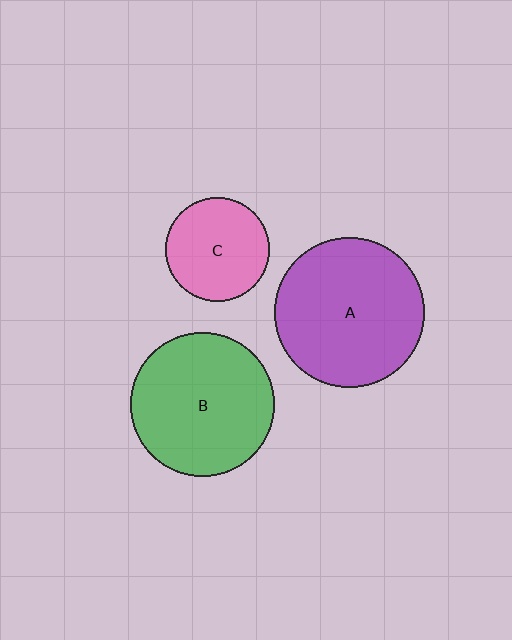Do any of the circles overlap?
No, none of the circles overlap.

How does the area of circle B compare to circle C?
Approximately 1.9 times.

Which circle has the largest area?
Circle A (purple).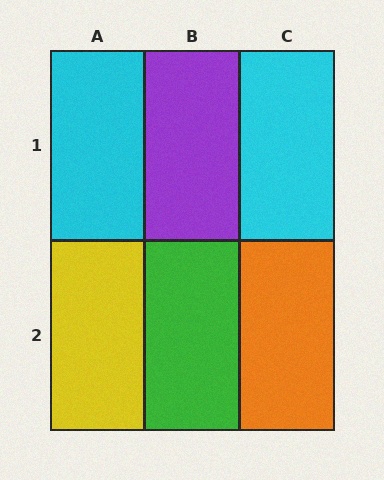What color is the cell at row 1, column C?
Cyan.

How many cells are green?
1 cell is green.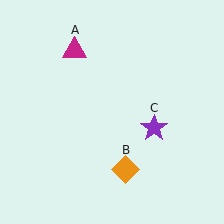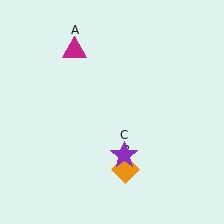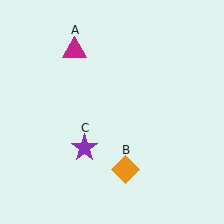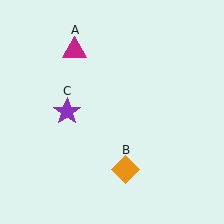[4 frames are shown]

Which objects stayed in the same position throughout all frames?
Magenta triangle (object A) and orange diamond (object B) remained stationary.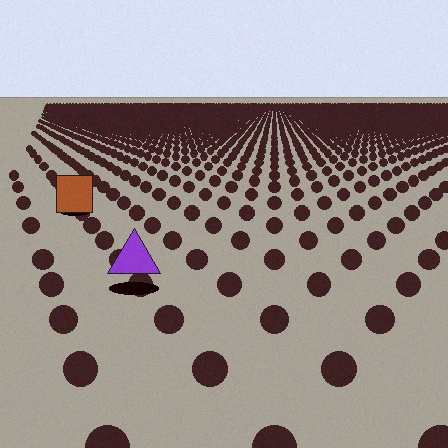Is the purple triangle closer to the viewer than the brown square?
Yes. The purple triangle is closer — you can tell from the texture gradient: the ground texture is coarser near it.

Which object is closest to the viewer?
The purple triangle is closest. The texture marks near it are larger and more spread out.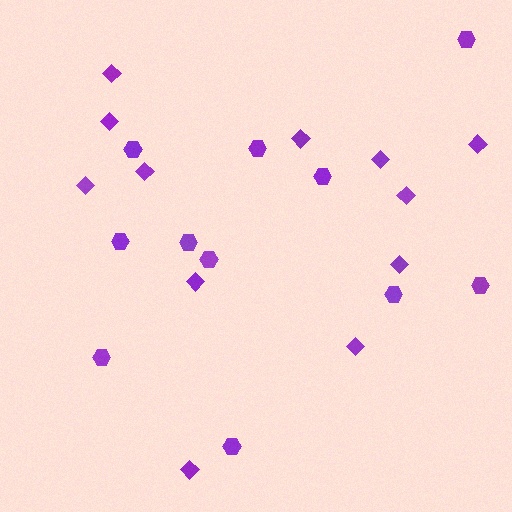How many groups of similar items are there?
There are 2 groups: one group of diamonds (12) and one group of hexagons (11).